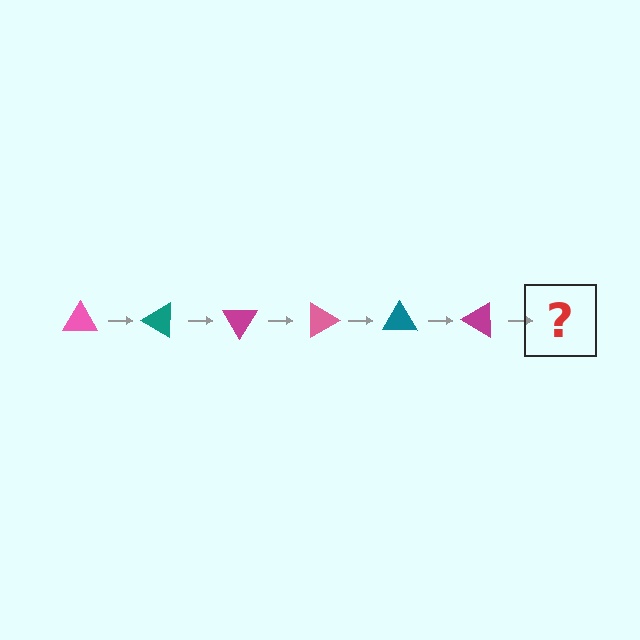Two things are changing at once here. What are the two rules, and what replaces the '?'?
The two rules are that it rotates 30 degrees each step and the color cycles through pink, teal, and magenta. The '?' should be a pink triangle, rotated 180 degrees from the start.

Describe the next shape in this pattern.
It should be a pink triangle, rotated 180 degrees from the start.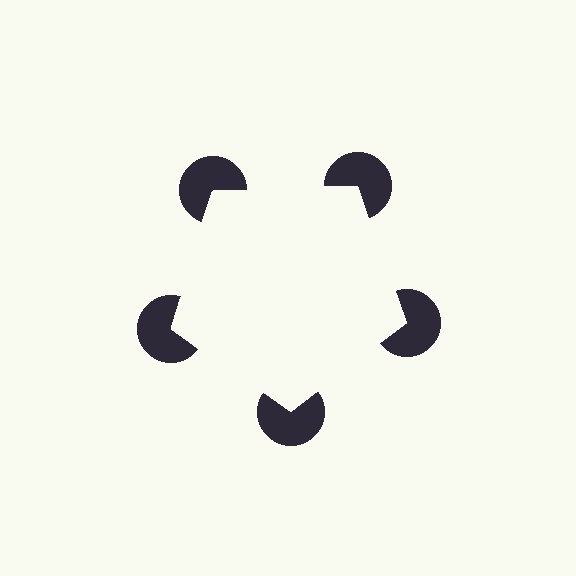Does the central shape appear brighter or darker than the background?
It typically appears slightly brighter than the background, even though no actual brightness change is drawn.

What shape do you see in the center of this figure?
An illusory pentagon — its edges are inferred from the aligned wedge cuts in the pac-man discs, not physically drawn.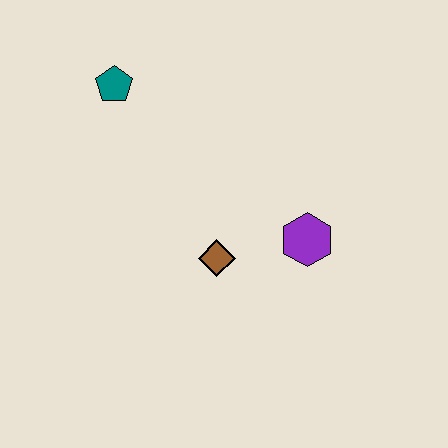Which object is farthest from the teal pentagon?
The purple hexagon is farthest from the teal pentagon.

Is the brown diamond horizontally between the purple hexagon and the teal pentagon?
Yes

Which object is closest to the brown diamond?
The purple hexagon is closest to the brown diamond.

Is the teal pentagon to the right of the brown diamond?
No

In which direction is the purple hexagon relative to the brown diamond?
The purple hexagon is to the right of the brown diamond.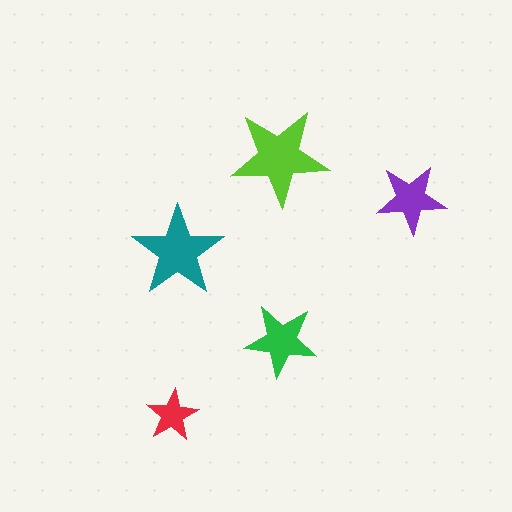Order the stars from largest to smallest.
the lime one, the teal one, the green one, the purple one, the red one.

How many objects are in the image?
There are 5 objects in the image.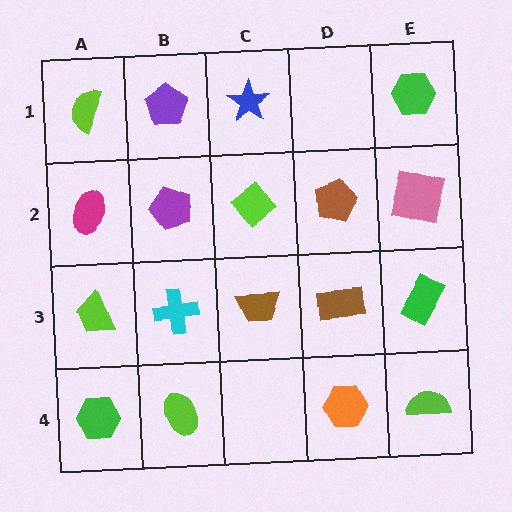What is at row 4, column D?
An orange hexagon.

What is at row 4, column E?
A lime semicircle.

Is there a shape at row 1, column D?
No, that cell is empty.